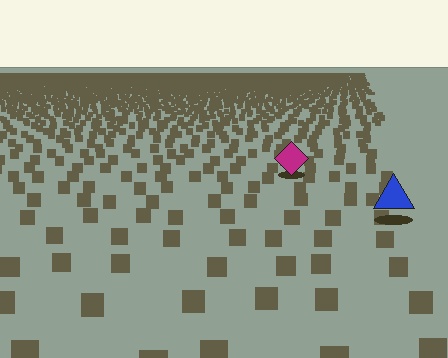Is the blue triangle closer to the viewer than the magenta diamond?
Yes. The blue triangle is closer — you can tell from the texture gradient: the ground texture is coarser near it.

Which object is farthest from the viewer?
The magenta diamond is farthest from the viewer. It appears smaller and the ground texture around it is denser.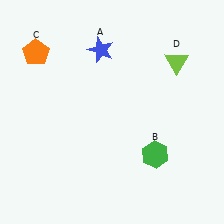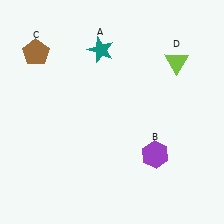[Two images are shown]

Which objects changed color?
A changed from blue to teal. B changed from green to purple. C changed from orange to brown.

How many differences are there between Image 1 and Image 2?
There are 3 differences between the two images.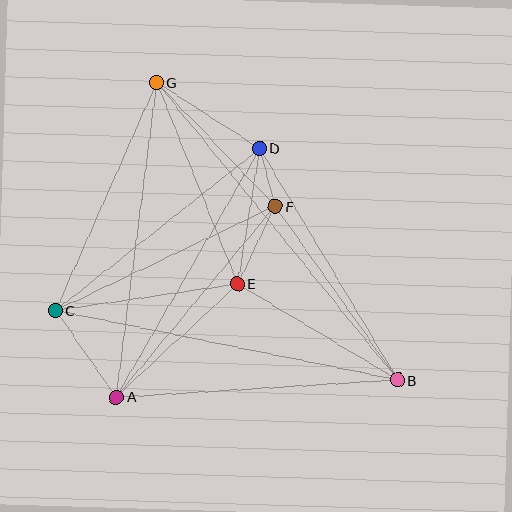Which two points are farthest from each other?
Points B and G are farthest from each other.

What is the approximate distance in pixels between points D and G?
The distance between D and G is approximately 122 pixels.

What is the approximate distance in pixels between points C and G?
The distance between C and G is approximately 250 pixels.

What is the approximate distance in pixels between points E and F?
The distance between E and F is approximately 86 pixels.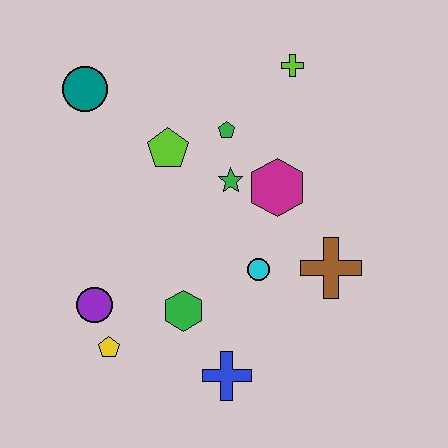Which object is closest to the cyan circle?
The brown cross is closest to the cyan circle.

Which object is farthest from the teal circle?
The blue cross is farthest from the teal circle.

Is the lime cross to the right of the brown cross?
No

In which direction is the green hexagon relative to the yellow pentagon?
The green hexagon is to the right of the yellow pentagon.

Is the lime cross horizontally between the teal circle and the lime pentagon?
No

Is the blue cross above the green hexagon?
No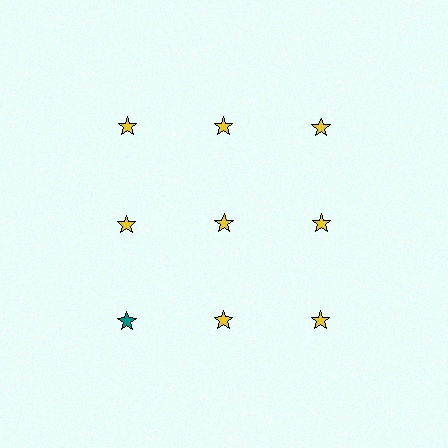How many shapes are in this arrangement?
There are 9 shapes arranged in a grid pattern.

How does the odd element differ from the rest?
It has a different color: teal instead of yellow.